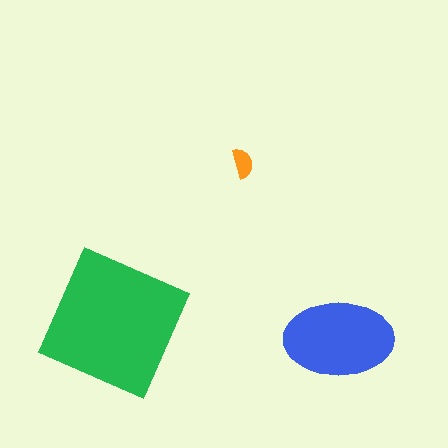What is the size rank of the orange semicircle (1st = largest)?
3rd.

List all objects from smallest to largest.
The orange semicircle, the blue ellipse, the green square.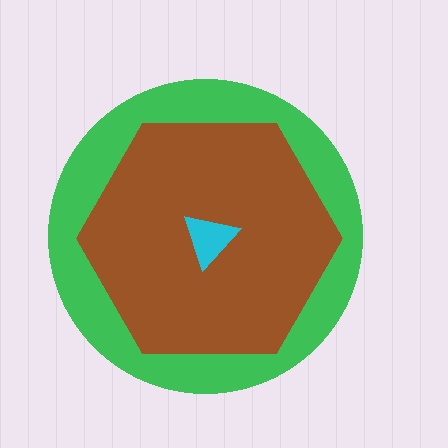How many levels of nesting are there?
3.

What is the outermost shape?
The green circle.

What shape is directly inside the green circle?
The brown hexagon.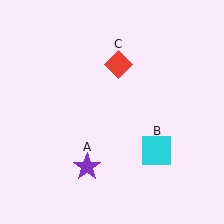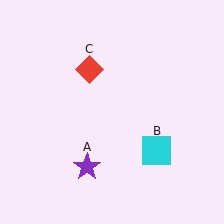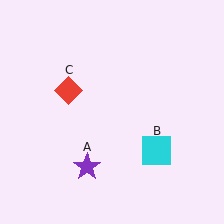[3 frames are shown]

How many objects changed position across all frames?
1 object changed position: red diamond (object C).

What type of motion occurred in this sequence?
The red diamond (object C) rotated counterclockwise around the center of the scene.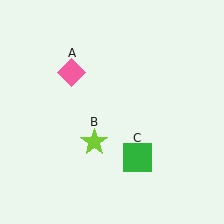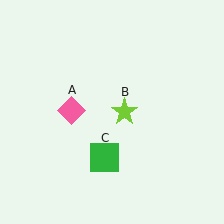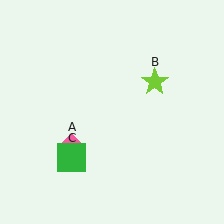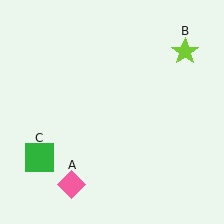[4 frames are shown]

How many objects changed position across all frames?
3 objects changed position: pink diamond (object A), lime star (object B), green square (object C).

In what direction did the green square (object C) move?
The green square (object C) moved left.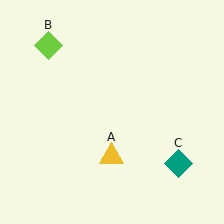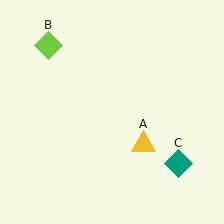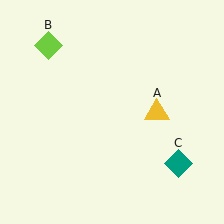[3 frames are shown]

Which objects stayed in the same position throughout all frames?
Lime diamond (object B) and teal diamond (object C) remained stationary.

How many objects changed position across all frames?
1 object changed position: yellow triangle (object A).